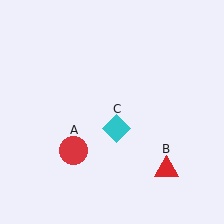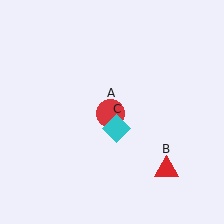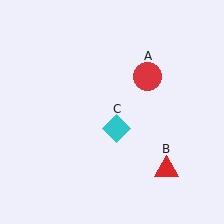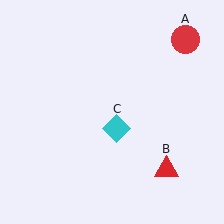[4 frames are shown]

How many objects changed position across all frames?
1 object changed position: red circle (object A).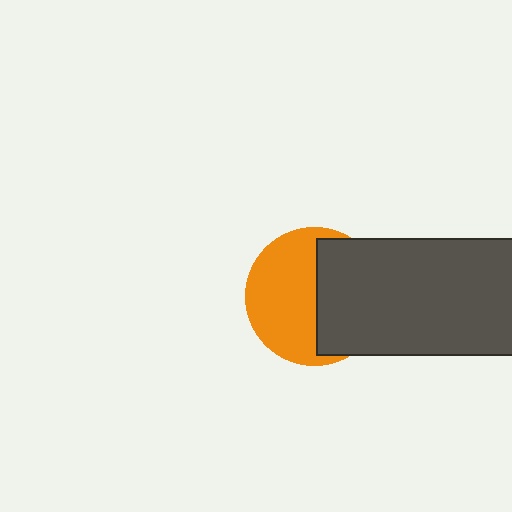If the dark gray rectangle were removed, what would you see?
You would see the complete orange circle.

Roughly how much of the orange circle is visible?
About half of it is visible (roughly 54%).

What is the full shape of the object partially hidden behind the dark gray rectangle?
The partially hidden object is an orange circle.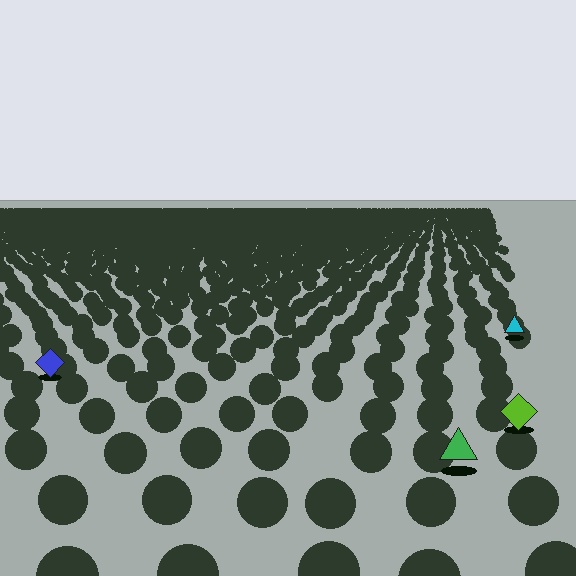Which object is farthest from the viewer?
The cyan triangle is farthest from the viewer. It appears smaller and the ground texture around it is denser.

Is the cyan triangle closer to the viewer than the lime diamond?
No. The lime diamond is closer — you can tell from the texture gradient: the ground texture is coarser near it.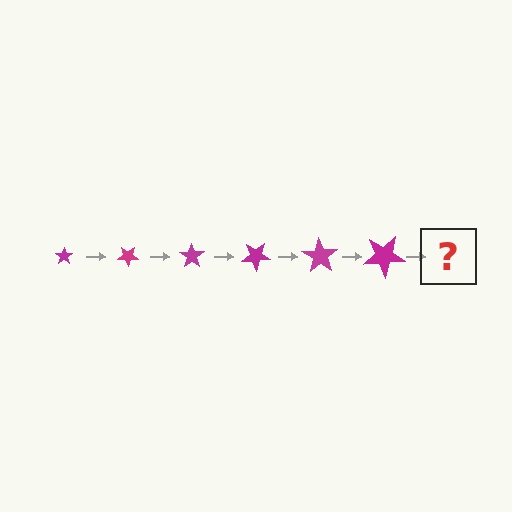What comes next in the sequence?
The next element should be a star, larger than the previous one and rotated 210 degrees from the start.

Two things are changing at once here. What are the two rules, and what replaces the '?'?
The two rules are that the star grows larger each step and it rotates 35 degrees each step. The '?' should be a star, larger than the previous one and rotated 210 degrees from the start.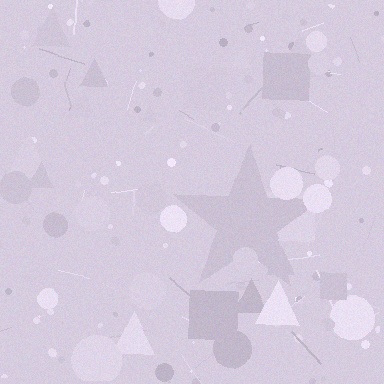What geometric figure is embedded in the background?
A star is embedded in the background.